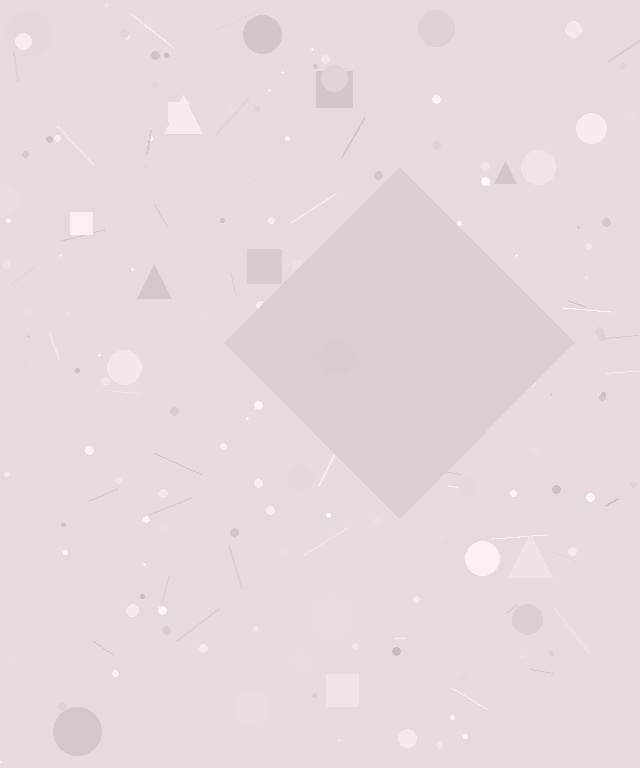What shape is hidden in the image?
A diamond is hidden in the image.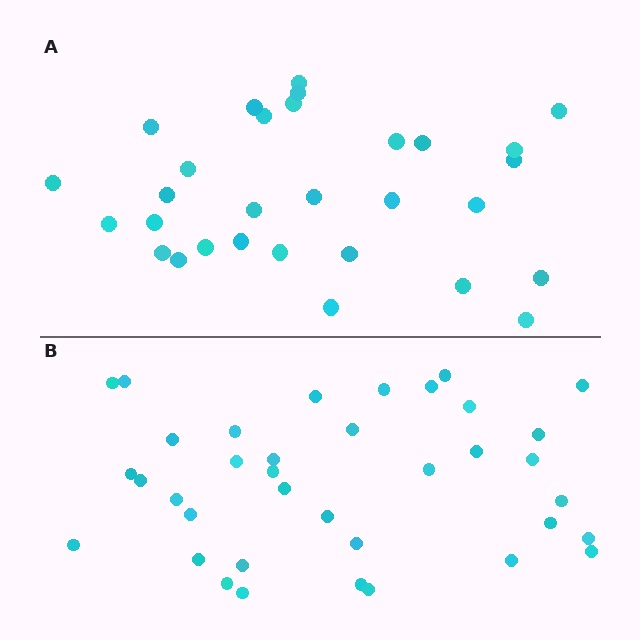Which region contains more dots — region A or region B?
Region B (the bottom region) has more dots.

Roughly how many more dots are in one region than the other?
Region B has roughly 8 or so more dots than region A.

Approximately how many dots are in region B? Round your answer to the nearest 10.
About 40 dots. (The exact count is 37, which rounds to 40.)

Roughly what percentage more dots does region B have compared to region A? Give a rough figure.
About 25% more.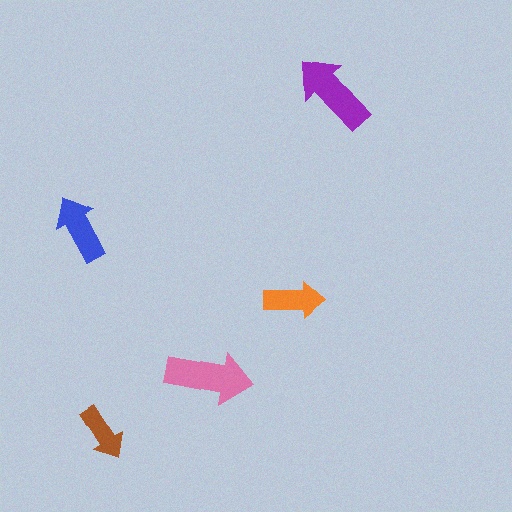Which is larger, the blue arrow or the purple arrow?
The purple one.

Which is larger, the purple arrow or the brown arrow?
The purple one.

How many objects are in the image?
There are 5 objects in the image.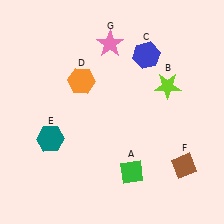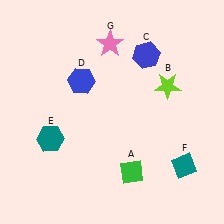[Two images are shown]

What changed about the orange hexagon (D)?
In Image 1, D is orange. In Image 2, it changed to blue.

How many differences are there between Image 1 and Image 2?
There are 2 differences between the two images.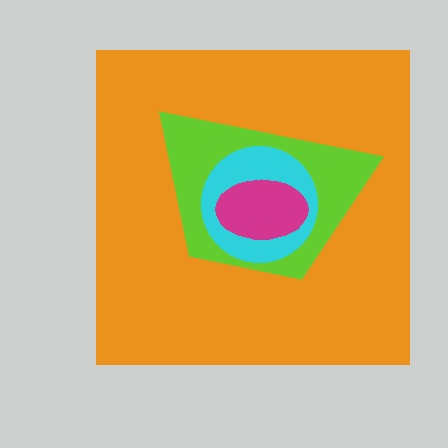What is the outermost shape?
The orange square.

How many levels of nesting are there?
4.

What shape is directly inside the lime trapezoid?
The cyan circle.